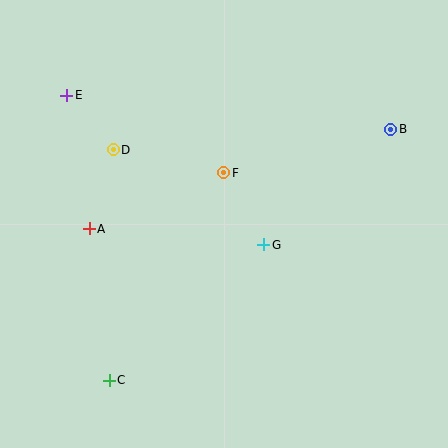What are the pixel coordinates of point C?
Point C is at (109, 381).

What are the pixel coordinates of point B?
Point B is at (391, 129).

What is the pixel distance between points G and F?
The distance between G and F is 82 pixels.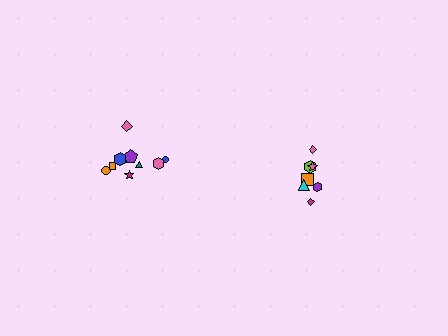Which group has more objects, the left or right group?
The left group.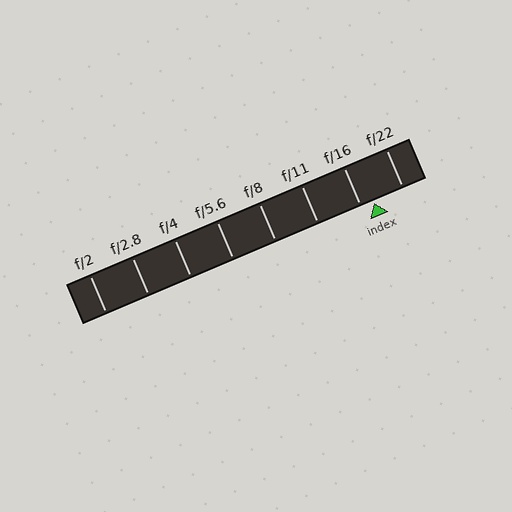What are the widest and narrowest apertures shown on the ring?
The widest aperture shown is f/2 and the narrowest is f/22.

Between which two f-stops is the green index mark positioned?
The index mark is between f/16 and f/22.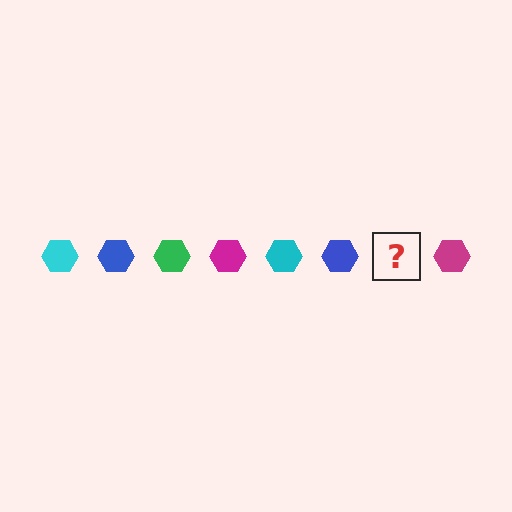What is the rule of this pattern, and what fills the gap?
The rule is that the pattern cycles through cyan, blue, green, magenta hexagons. The gap should be filled with a green hexagon.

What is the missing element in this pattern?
The missing element is a green hexagon.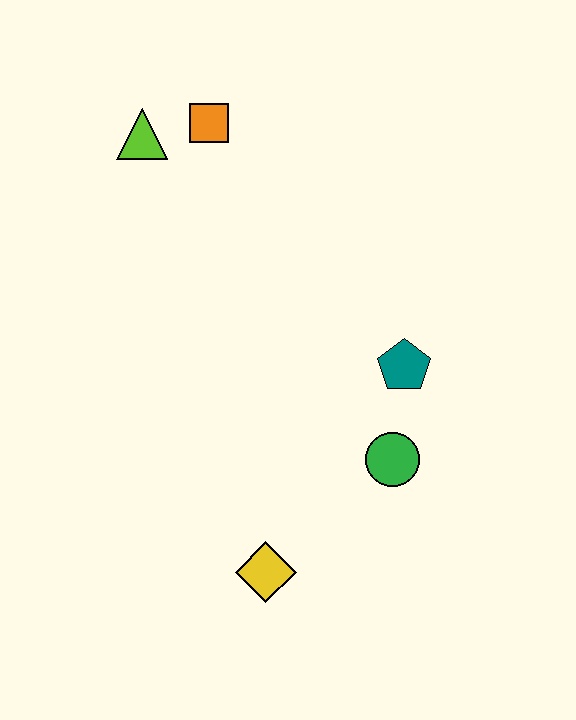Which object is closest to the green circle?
The teal pentagon is closest to the green circle.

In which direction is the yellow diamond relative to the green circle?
The yellow diamond is to the left of the green circle.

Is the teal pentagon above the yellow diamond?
Yes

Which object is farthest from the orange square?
The yellow diamond is farthest from the orange square.